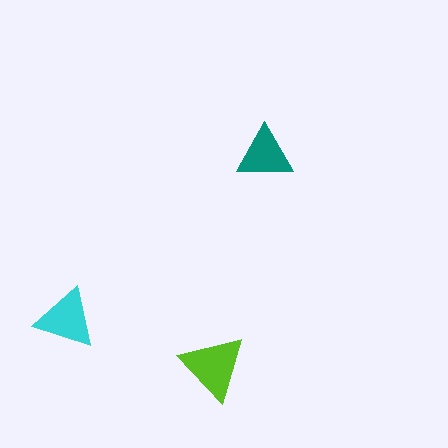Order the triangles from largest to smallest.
the lime one, the cyan one, the teal one.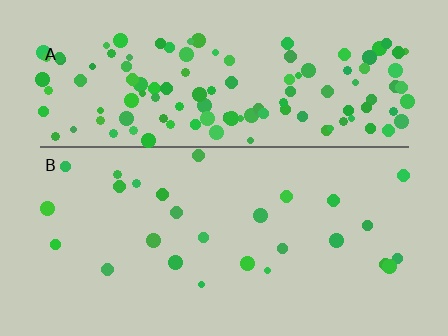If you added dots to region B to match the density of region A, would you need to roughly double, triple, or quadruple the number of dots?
Approximately quadruple.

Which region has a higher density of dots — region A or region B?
A (the top).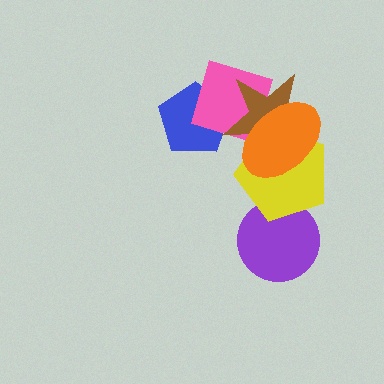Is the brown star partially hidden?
Yes, it is partially covered by another shape.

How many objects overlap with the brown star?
4 objects overlap with the brown star.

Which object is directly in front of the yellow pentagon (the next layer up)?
The brown star is directly in front of the yellow pentagon.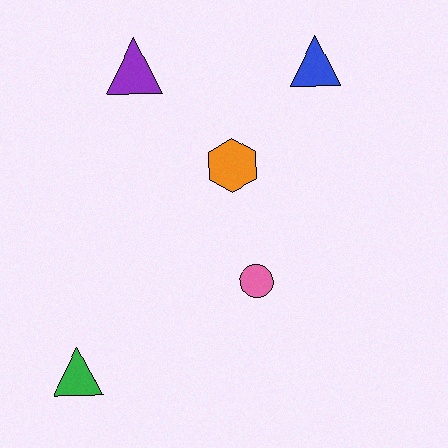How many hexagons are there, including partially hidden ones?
There is 1 hexagon.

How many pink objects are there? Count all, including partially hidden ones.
There is 1 pink object.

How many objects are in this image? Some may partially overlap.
There are 5 objects.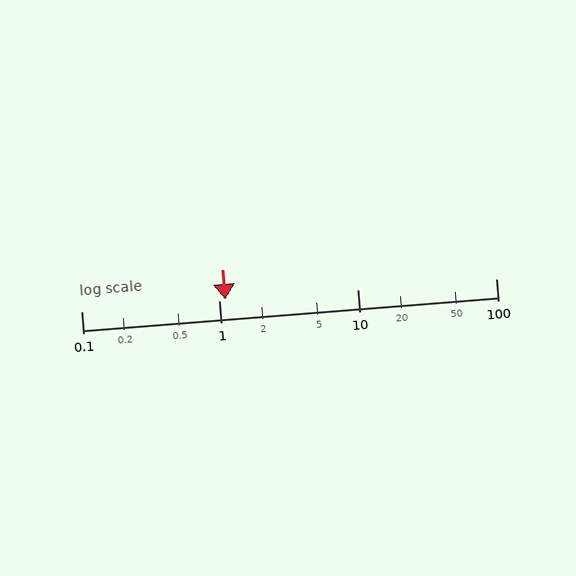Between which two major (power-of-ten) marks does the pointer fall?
The pointer is between 1 and 10.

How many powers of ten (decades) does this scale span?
The scale spans 3 decades, from 0.1 to 100.